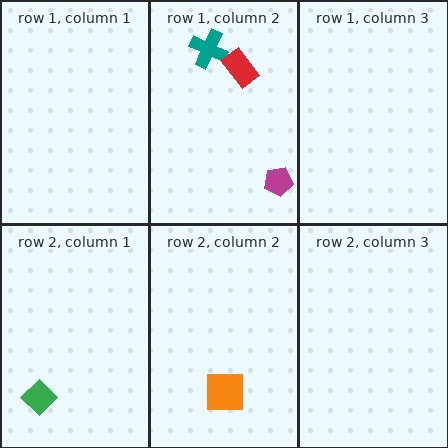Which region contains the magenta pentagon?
The row 1, column 2 region.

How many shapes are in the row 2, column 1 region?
1.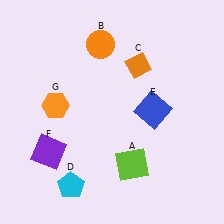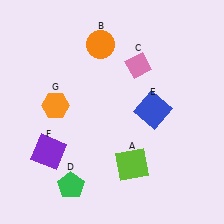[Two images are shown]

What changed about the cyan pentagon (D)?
In Image 1, D is cyan. In Image 2, it changed to green.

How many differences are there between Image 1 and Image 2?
There are 2 differences between the two images.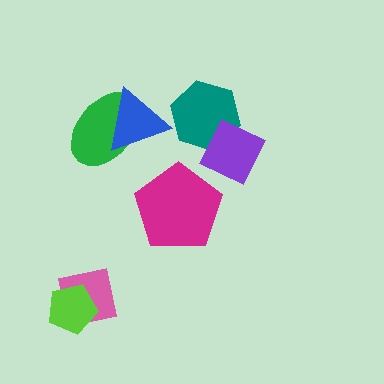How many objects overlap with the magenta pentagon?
0 objects overlap with the magenta pentagon.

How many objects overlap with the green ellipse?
1 object overlaps with the green ellipse.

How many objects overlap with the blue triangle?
1 object overlaps with the blue triangle.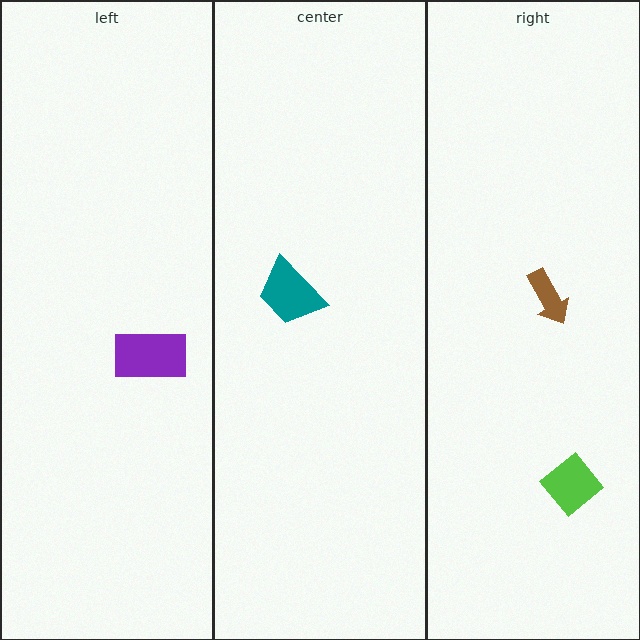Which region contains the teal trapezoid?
The center region.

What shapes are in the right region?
The brown arrow, the lime diamond.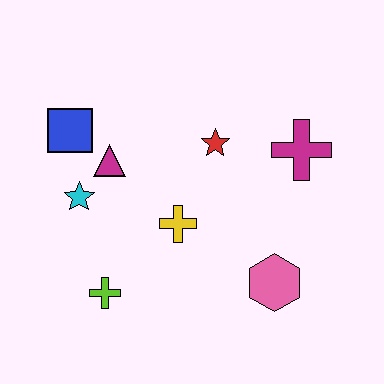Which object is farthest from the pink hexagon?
The blue square is farthest from the pink hexagon.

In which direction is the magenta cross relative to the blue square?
The magenta cross is to the right of the blue square.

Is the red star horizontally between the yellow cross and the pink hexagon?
Yes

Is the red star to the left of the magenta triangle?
No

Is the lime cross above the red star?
No